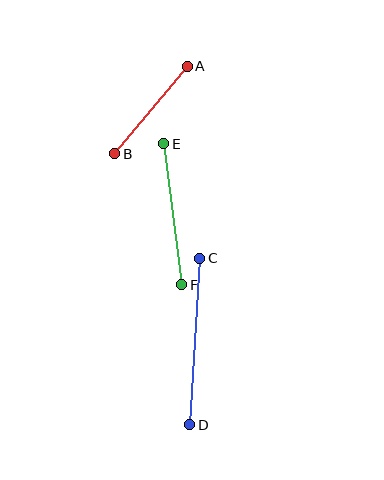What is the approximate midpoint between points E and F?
The midpoint is at approximately (173, 214) pixels.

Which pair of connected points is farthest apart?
Points C and D are farthest apart.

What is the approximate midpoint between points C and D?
The midpoint is at approximately (195, 341) pixels.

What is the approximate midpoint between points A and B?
The midpoint is at approximately (151, 110) pixels.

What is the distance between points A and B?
The distance is approximately 114 pixels.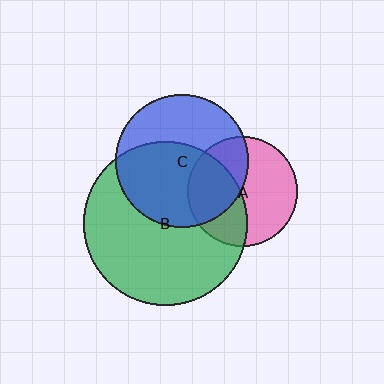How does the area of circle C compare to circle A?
Approximately 1.5 times.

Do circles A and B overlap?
Yes.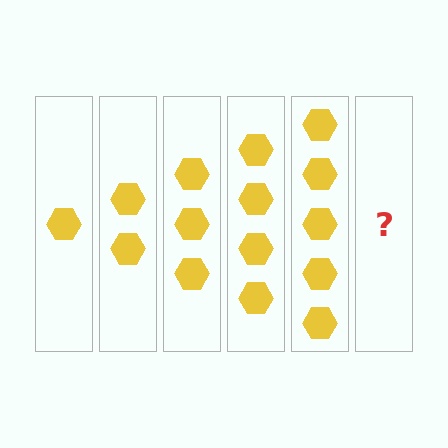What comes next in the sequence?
The next element should be 6 hexagons.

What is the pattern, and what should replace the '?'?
The pattern is that each step adds one more hexagon. The '?' should be 6 hexagons.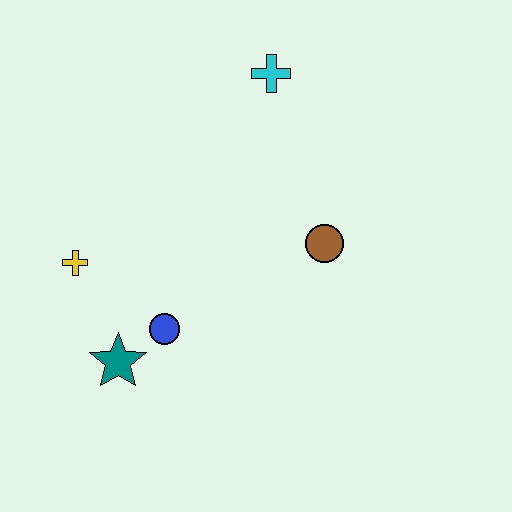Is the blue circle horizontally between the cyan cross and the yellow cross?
Yes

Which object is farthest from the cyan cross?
The teal star is farthest from the cyan cross.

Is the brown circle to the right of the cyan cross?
Yes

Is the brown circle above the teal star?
Yes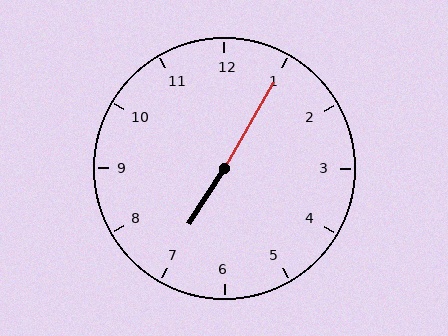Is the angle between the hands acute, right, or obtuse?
It is obtuse.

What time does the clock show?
7:05.